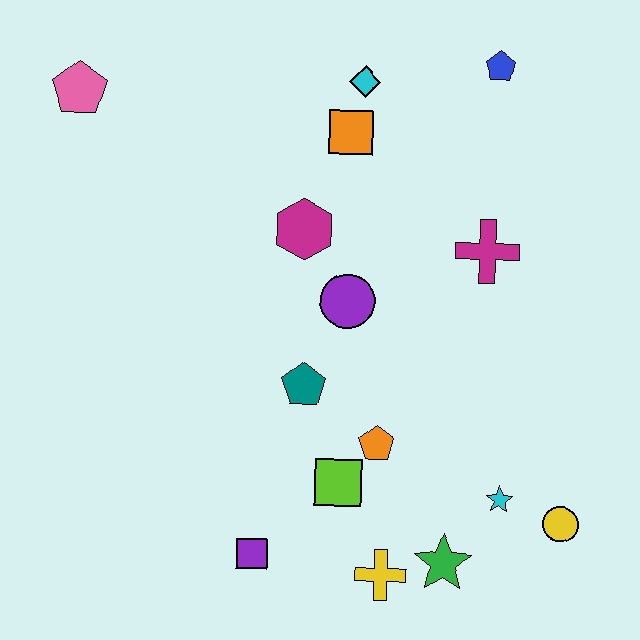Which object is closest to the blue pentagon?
The cyan diamond is closest to the blue pentagon.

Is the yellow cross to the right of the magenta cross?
No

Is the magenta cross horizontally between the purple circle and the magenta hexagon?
No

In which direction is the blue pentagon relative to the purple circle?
The blue pentagon is above the purple circle.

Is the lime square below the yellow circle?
No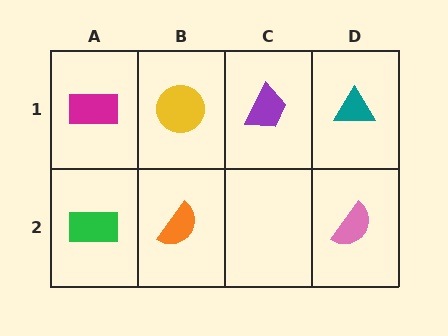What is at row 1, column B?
A yellow circle.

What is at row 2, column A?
A green rectangle.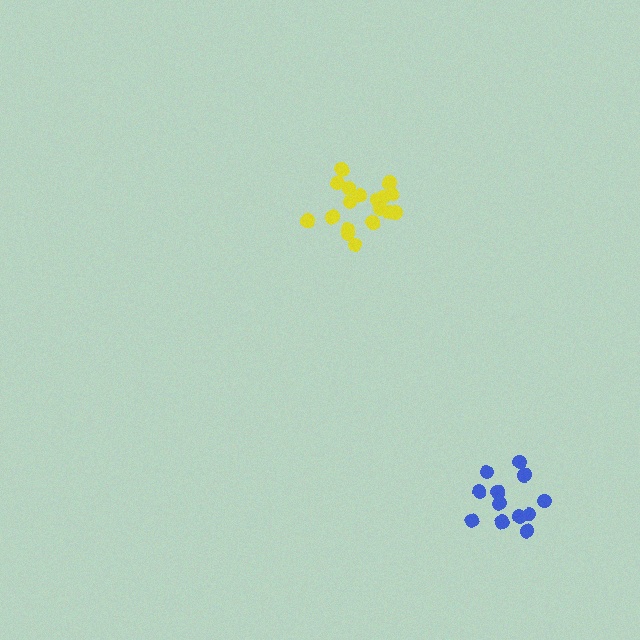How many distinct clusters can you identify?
There are 2 distinct clusters.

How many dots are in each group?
Group 1: 18 dots, Group 2: 12 dots (30 total).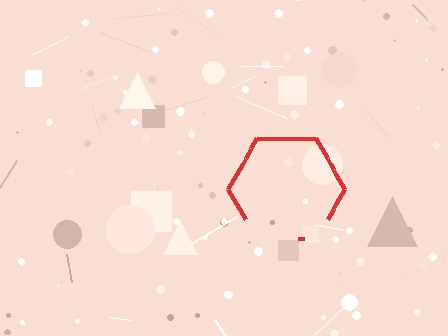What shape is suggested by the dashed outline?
The dashed outline suggests a hexagon.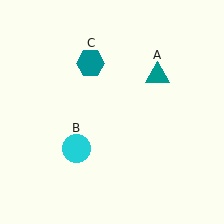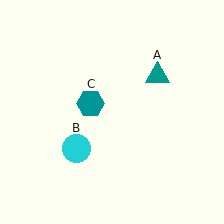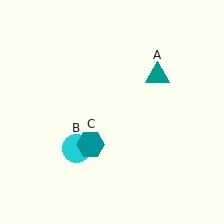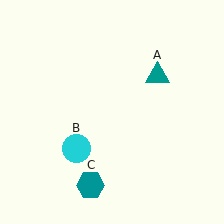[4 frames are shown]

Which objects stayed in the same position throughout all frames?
Teal triangle (object A) and cyan circle (object B) remained stationary.